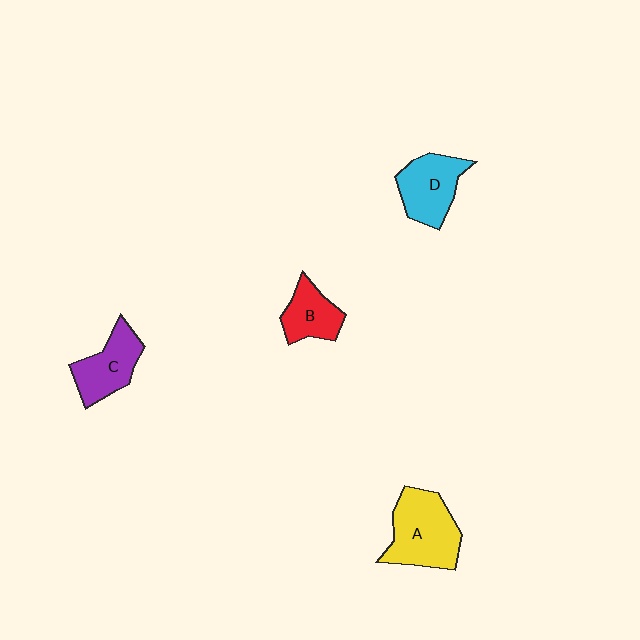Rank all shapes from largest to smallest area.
From largest to smallest: A (yellow), D (cyan), C (purple), B (red).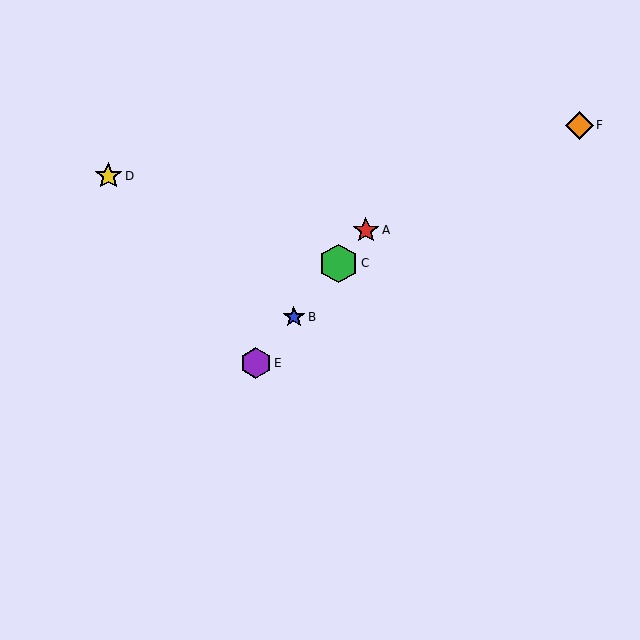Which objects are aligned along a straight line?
Objects A, B, C, E are aligned along a straight line.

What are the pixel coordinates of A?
Object A is at (366, 230).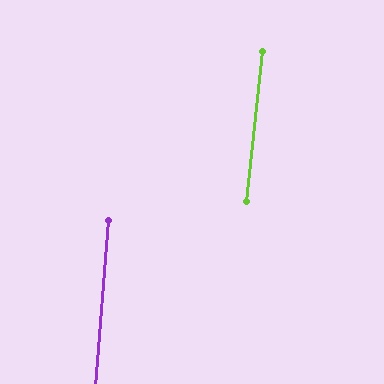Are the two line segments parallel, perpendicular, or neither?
Parallel — their directions differ by only 1.5°.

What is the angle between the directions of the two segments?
Approximately 2 degrees.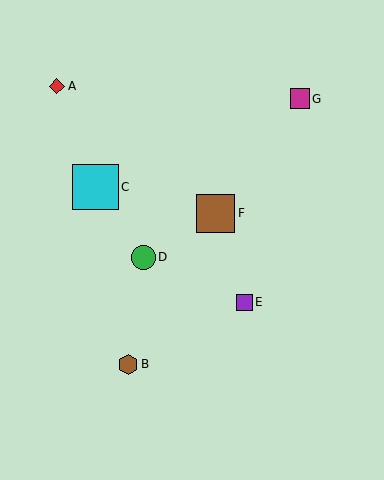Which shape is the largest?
The cyan square (labeled C) is the largest.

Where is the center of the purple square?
The center of the purple square is at (244, 302).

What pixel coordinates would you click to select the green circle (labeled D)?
Click at (144, 257) to select the green circle D.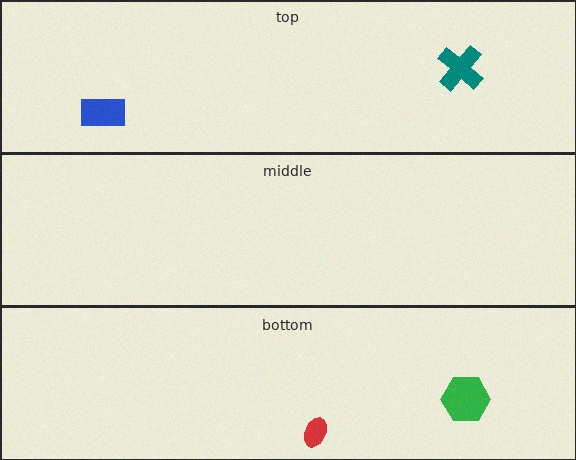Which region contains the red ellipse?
The bottom region.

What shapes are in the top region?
The teal cross, the blue rectangle.